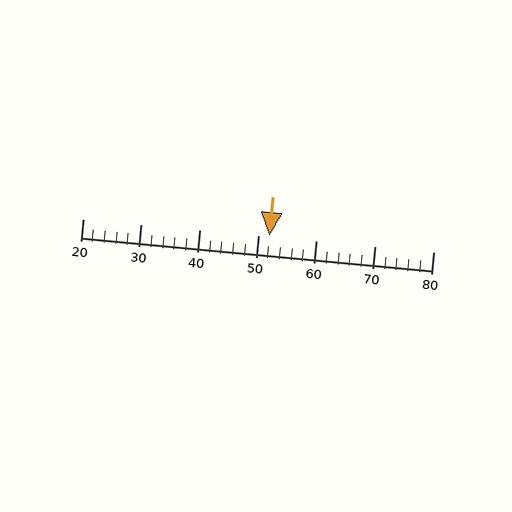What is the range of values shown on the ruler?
The ruler shows values from 20 to 80.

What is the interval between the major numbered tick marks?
The major tick marks are spaced 10 units apart.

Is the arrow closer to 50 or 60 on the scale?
The arrow is closer to 50.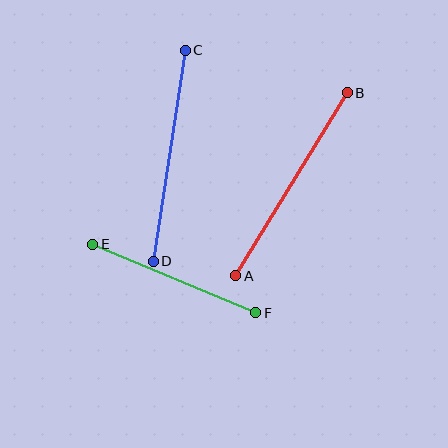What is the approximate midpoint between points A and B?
The midpoint is at approximately (292, 184) pixels.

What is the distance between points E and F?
The distance is approximately 176 pixels.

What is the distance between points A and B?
The distance is approximately 214 pixels.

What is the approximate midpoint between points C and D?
The midpoint is at approximately (169, 156) pixels.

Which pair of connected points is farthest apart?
Points A and B are farthest apart.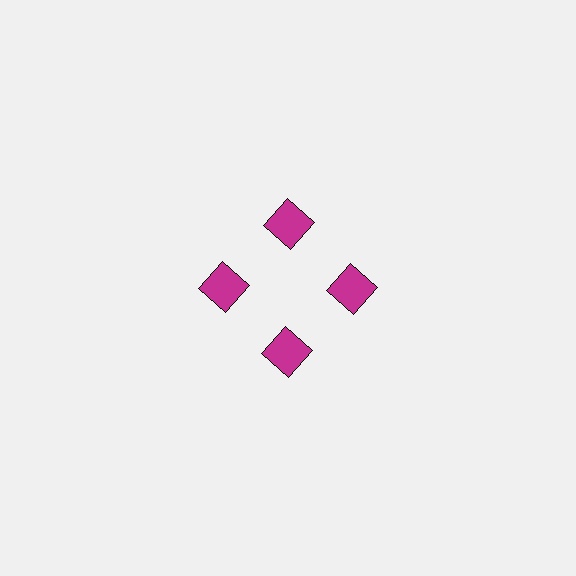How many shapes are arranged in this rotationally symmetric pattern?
There are 4 shapes, arranged in 4 groups of 1.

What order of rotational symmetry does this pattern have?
This pattern has 4-fold rotational symmetry.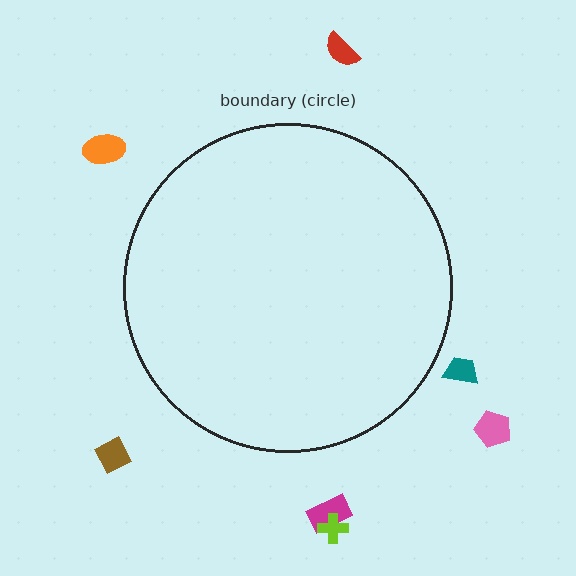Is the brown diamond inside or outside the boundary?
Outside.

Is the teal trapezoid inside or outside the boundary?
Outside.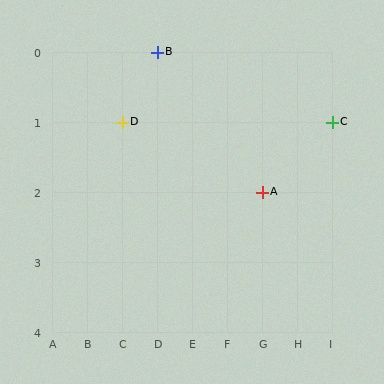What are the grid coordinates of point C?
Point C is at grid coordinates (I, 1).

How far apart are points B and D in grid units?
Points B and D are 1 column and 1 row apart (about 1.4 grid units diagonally).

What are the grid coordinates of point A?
Point A is at grid coordinates (G, 2).